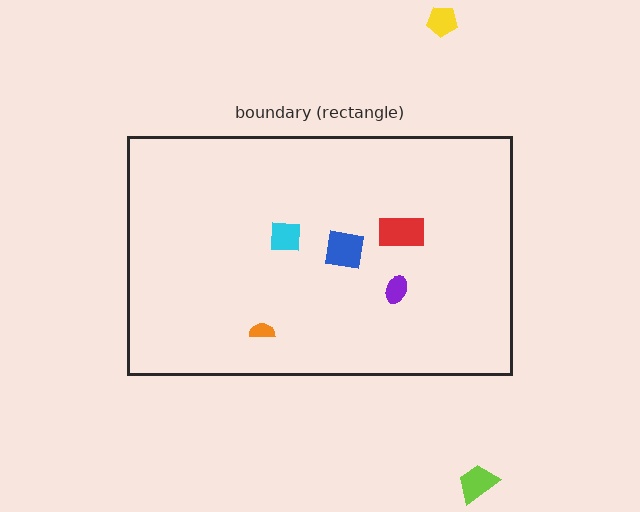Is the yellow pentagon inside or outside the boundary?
Outside.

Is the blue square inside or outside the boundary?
Inside.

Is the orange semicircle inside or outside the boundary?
Inside.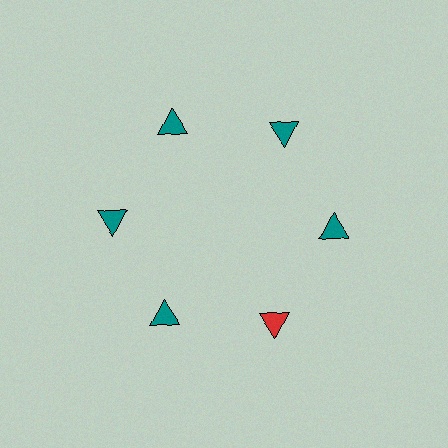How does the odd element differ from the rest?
It has a different color: red instead of teal.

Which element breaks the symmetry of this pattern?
The red triangle at roughly the 5 o'clock position breaks the symmetry. All other shapes are teal triangles.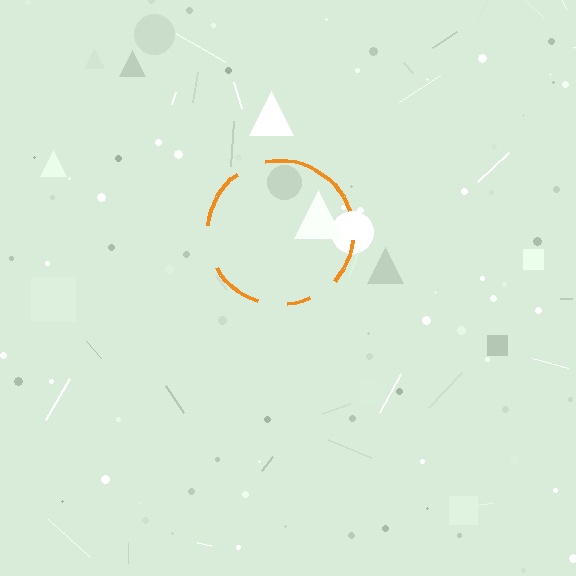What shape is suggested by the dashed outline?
The dashed outline suggests a circle.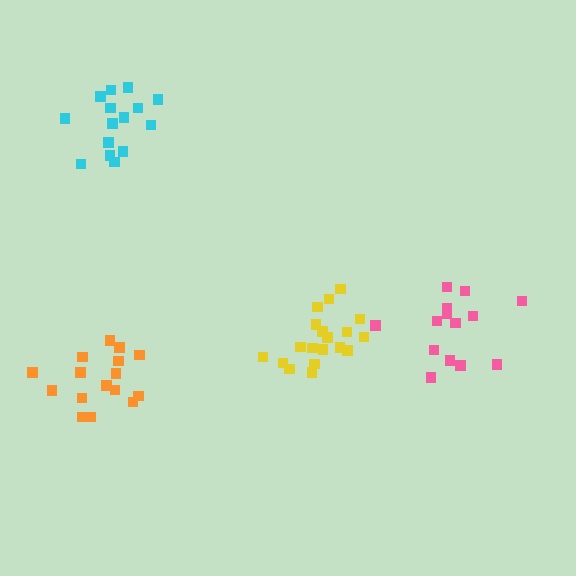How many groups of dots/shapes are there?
There are 4 groups.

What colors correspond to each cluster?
The clusters are colored: pink, orange, yellow, cyan.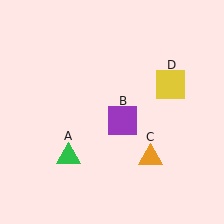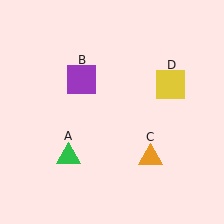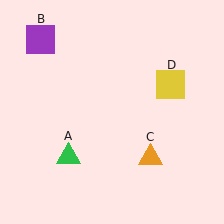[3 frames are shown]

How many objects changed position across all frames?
1 object changed position: purple square (object B).